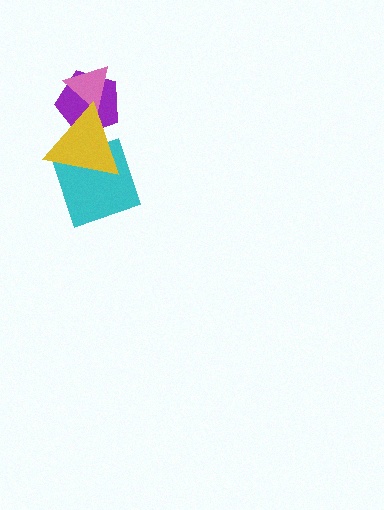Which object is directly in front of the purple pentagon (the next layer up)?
The pink triangle is directly in front of the purple pentagon.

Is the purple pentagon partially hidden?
Yes, it is partially covered by another shape.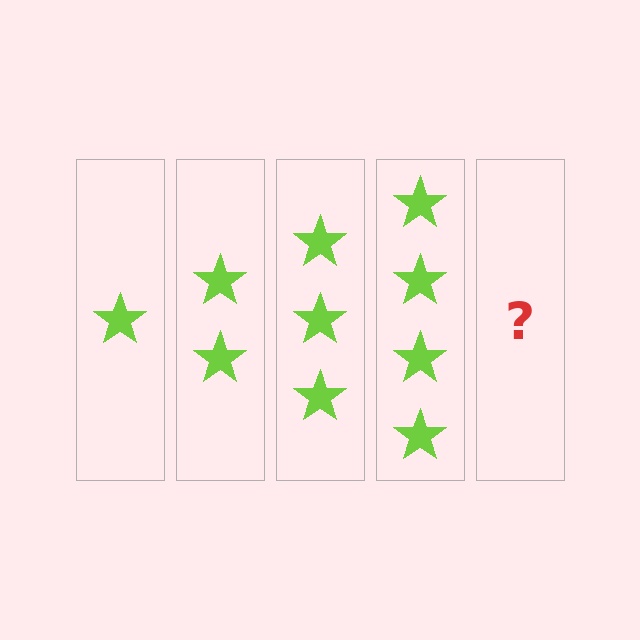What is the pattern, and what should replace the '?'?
The pattern is that each step adds one more star. The '?' should be 5 stars.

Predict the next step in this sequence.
The next step is 5 stars.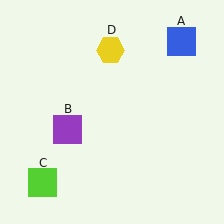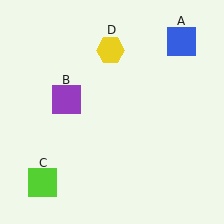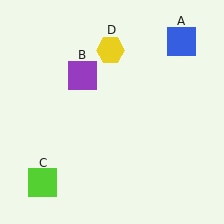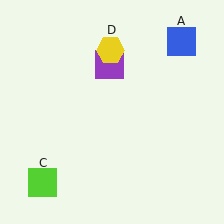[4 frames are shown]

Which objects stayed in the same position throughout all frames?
Blue square (object A) and lime square (object C) and yellow hexagon (object D) remained stationary.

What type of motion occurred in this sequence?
The purple square (object B) rotated clockwise around the center of the scene.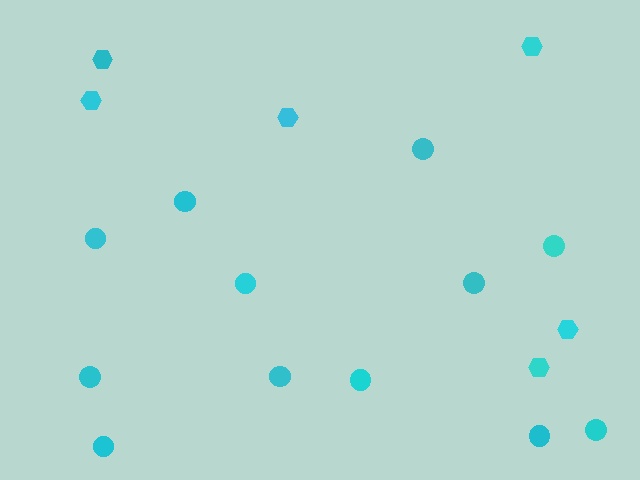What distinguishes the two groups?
There are 2 groups: one group of circles (12) and one group of hexagons (6).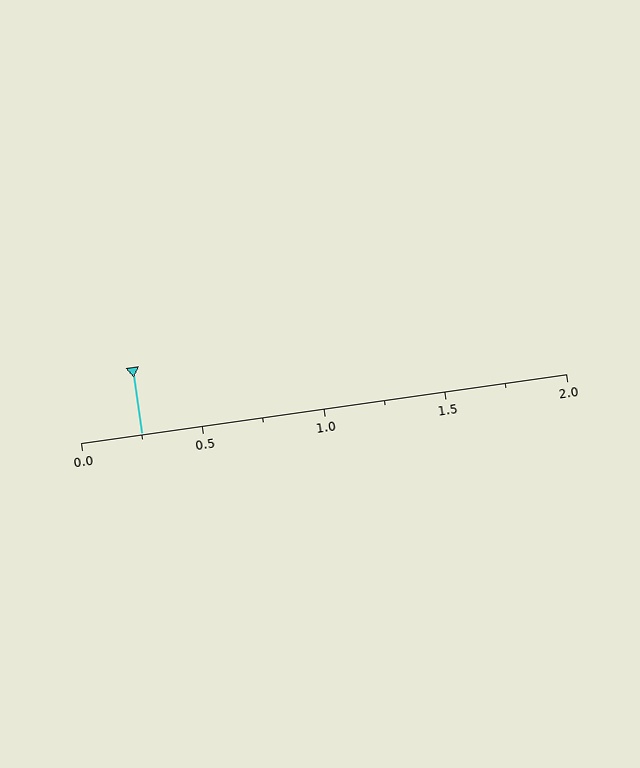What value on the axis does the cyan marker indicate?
The marker indicates approximately 0.25.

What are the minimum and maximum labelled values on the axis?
The axis runs from 0.0 to 2.0.